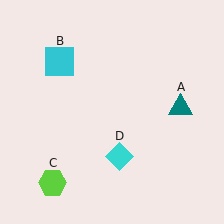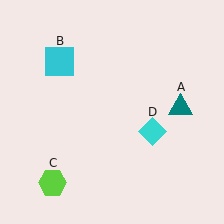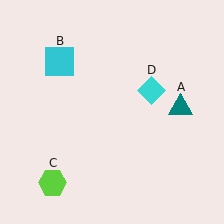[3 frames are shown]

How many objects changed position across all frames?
1 object changed position: cyan diamond (object D).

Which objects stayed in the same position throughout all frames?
Teal triangle (object A) and cyan square (object B) and lime hexagon (object C) remained stationary.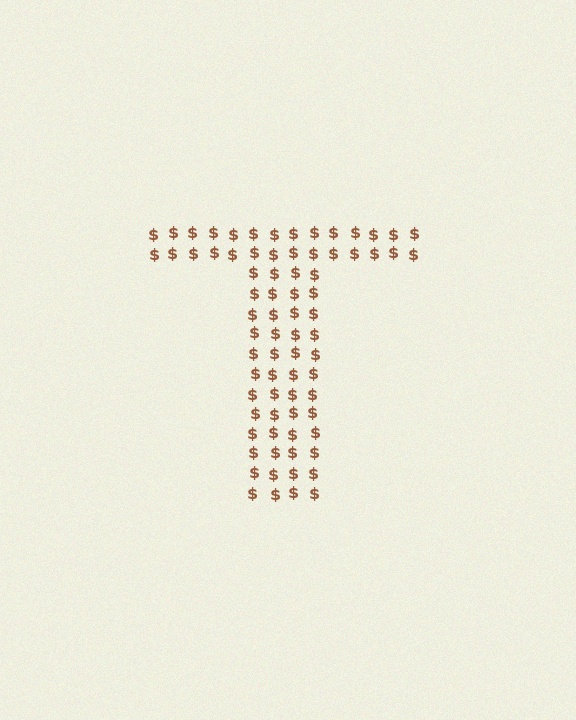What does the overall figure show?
The overall figure shows the letter T.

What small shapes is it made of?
It is made of small dollar signs.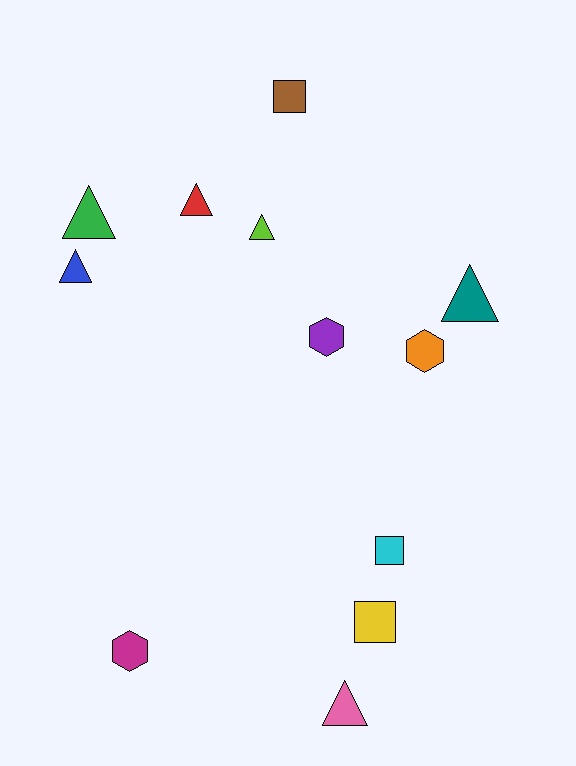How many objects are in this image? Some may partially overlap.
There are 12 objects.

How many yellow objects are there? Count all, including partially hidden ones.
There is 1 yellow object.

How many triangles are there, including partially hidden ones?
There are 6 triangles.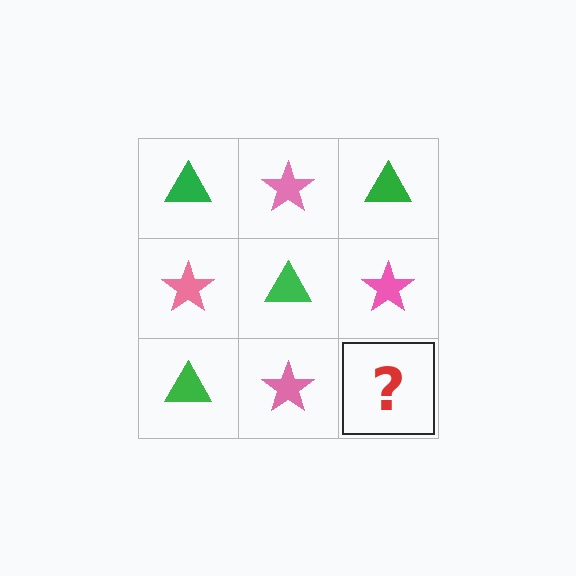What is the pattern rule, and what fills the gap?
The rule is that it alternates green triangle and pink star in a checkerboard pattern. The gap should be filled with a green triangle.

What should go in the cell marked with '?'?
The missing cell should contain a green triangle.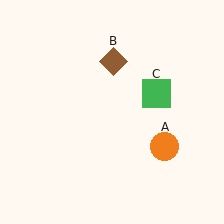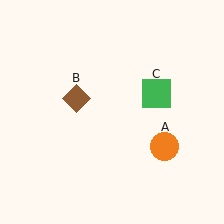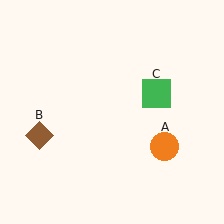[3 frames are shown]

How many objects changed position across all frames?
1 object changed position: brown diamond (object B).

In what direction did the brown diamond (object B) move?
The brown diamond (object B) moved down and to the left.